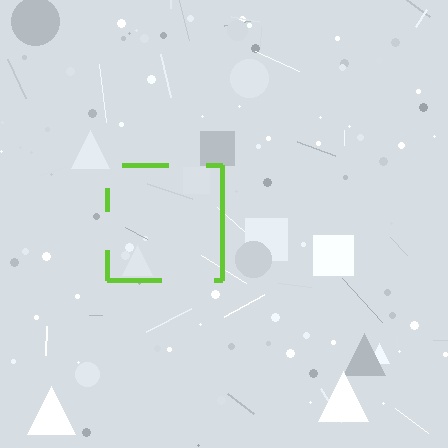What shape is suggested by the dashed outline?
The dashed outline suggests a square.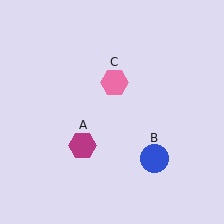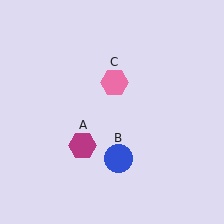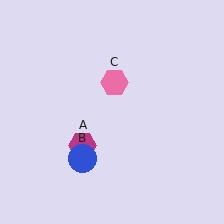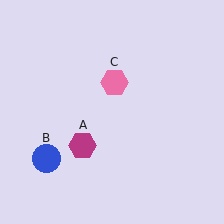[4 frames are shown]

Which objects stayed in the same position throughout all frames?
Magenta hexagon (object A) and pink hexagon (object C) remained stationary.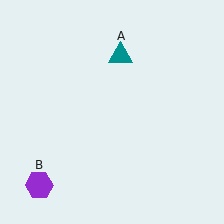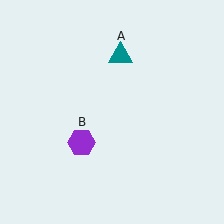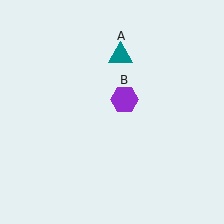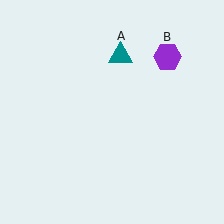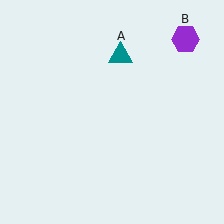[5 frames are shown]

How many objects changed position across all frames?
1 object changed position: purple hexagon (object B).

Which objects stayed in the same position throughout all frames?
Teal triangle (object A) remained stationary.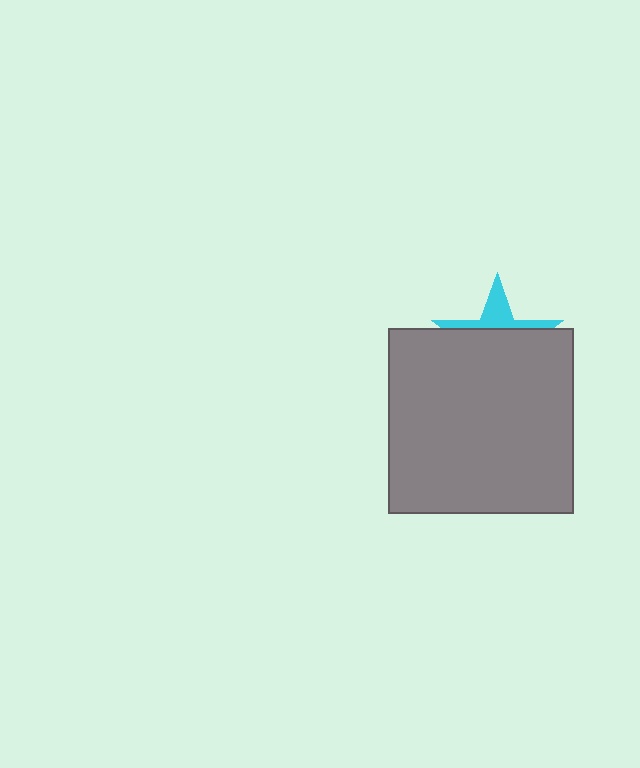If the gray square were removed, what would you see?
You would see the complete cyan star.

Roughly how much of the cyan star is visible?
A small part of it is visible (roughly 31%).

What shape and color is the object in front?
The object in front is a gray square.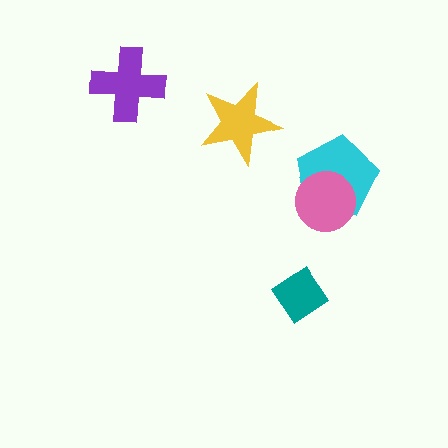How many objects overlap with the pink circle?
1 object overlaps with the pink circle.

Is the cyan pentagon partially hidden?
Yes, it is partially covered by another shape.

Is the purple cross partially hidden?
No, no other shape covers it.